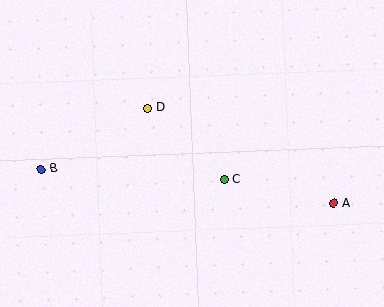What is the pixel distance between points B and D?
The distance between B and D is 122 pixels.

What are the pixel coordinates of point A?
Point A is at (334, 203).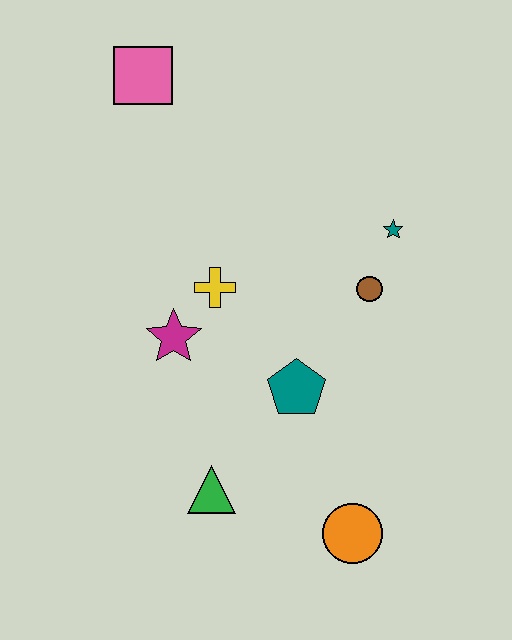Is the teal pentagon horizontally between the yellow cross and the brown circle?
Yes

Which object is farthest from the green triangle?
The pink square is farthest from the green triangle.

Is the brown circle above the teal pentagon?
Yes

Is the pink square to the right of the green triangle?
No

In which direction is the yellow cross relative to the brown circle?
The yellow cross is to the left of the brown circle.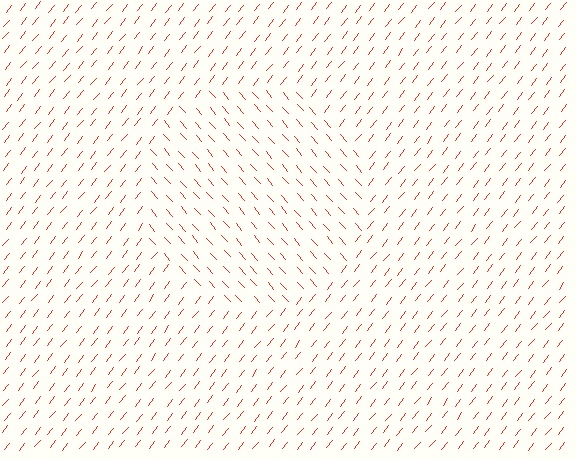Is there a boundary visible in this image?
Yes, there is a texture boundary formed by a change in line orientation.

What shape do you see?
I see a circle.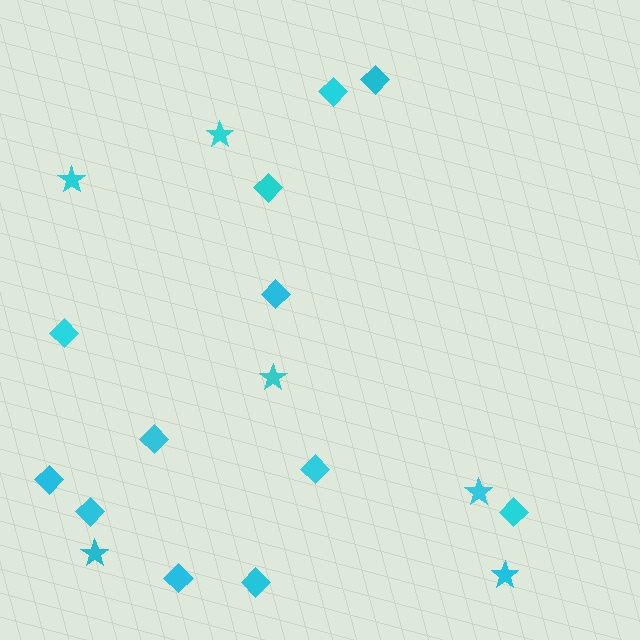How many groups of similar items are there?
There are 2 groups: one group of diamonds (12) and one group of stars (6).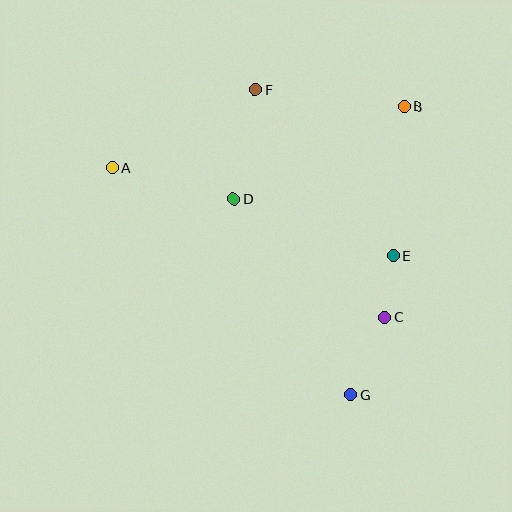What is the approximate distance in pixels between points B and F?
The distance between B and F is approximately 150 pixels.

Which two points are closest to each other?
Points C and E are closest to each other.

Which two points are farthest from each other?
Points A and G are farthest from each other.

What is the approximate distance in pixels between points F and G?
The distance between F and G is approximately 320 pixels.